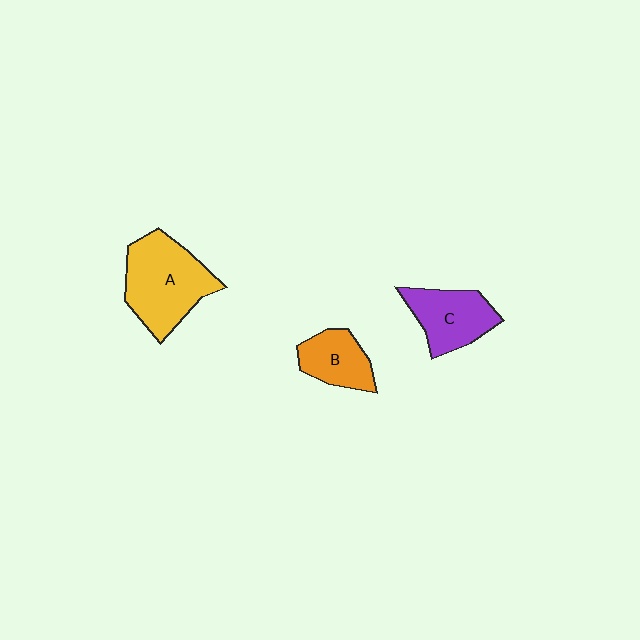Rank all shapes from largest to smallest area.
From largest to smallest: A (yellow), C (purple), B (orange).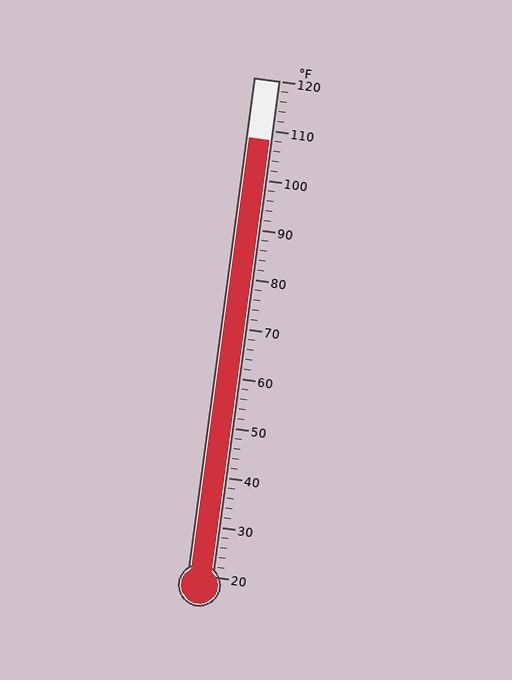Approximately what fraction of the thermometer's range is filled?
The thermometer is filled to approximately 90% of its range.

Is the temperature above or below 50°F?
The temperature is above 50°F.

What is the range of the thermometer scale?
The thermometer scale ranges from 20°F to 120°F.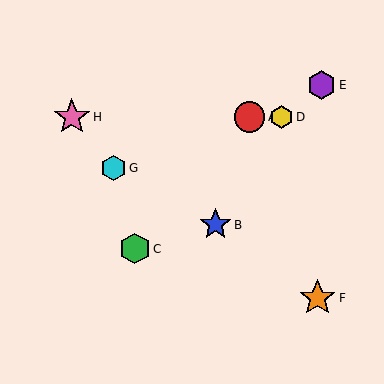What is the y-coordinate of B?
Object B is at y≈225.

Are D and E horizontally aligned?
No, D is at y≈117 and E is at y≈85.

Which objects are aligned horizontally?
Objects A, D, H are aligned horizontally.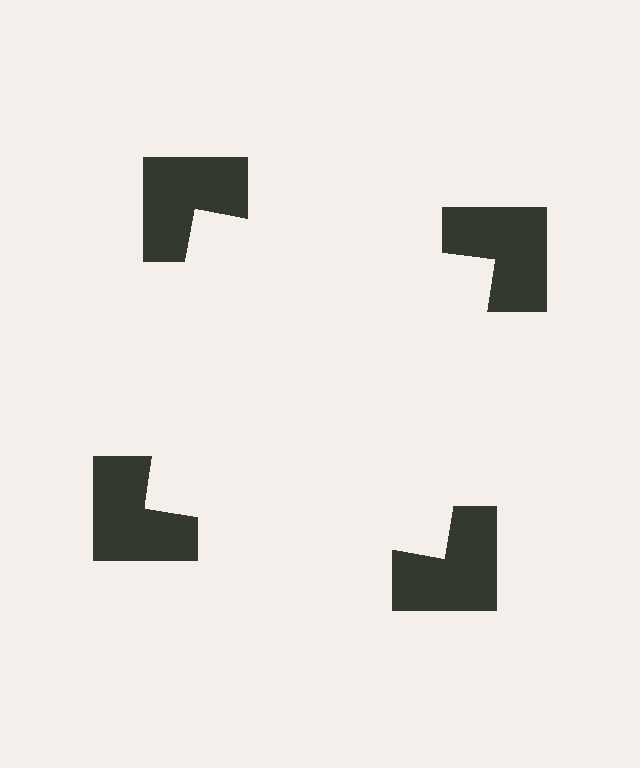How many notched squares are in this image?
There are 4 — one at each vertex of the illusory square.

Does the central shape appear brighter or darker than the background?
It typically appears slightly brighter than the background, even though no actual brightness change is drawn.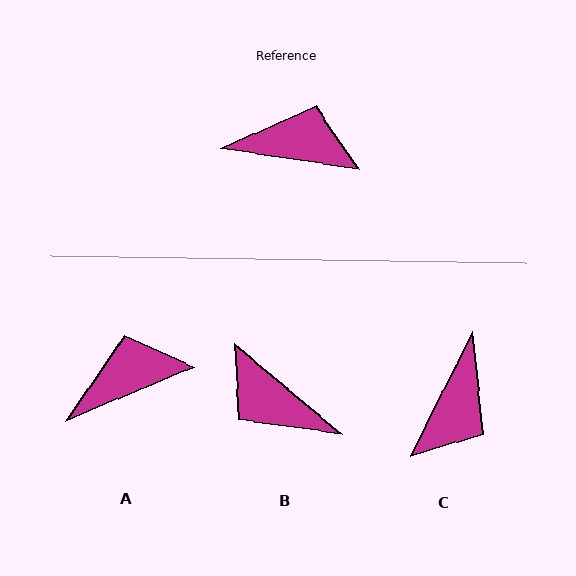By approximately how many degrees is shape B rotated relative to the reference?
Approximately 148 degrees counter-clockwise.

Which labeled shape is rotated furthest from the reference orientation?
B, about 148 degrees away.